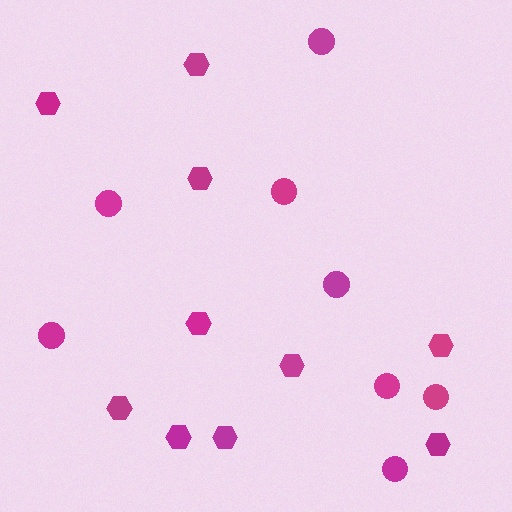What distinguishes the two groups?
There are 2 groups: one group of circles (8) and one group of hexagons (10).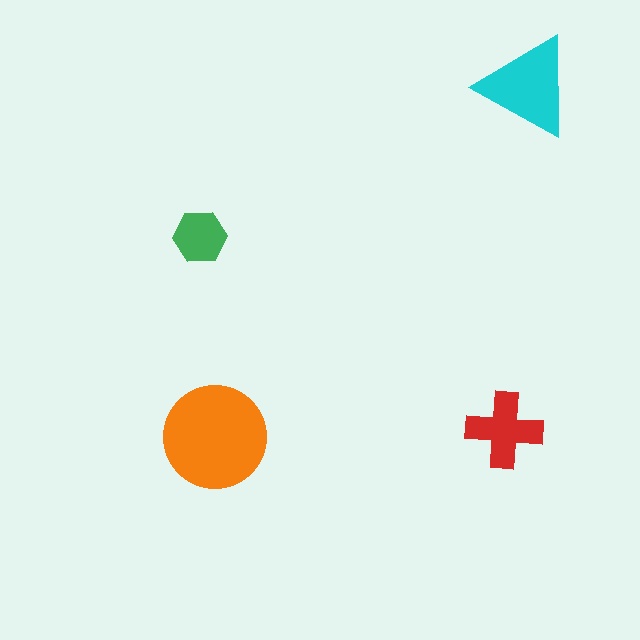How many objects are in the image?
There are 4 objects in the image.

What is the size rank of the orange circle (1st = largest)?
1st.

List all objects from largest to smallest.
The orange circle, the cyan triangle, the red cross, the green hexagon.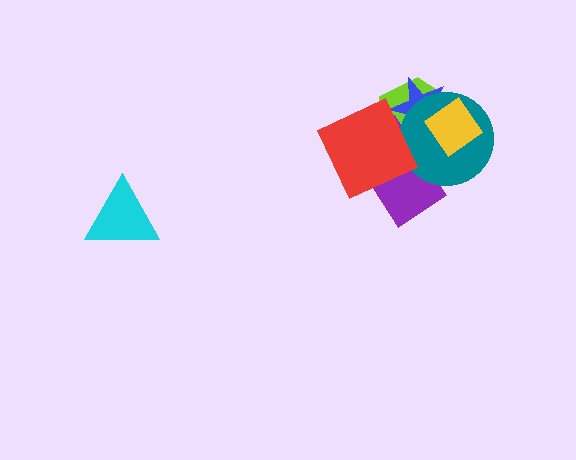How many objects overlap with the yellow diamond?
3 objects overlap with the yellow diamond.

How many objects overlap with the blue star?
4 objects overlap with the blue star.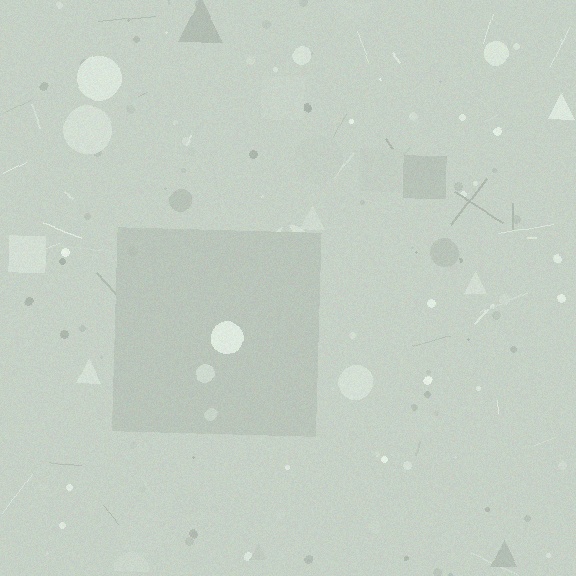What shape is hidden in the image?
A square is hidden in the image.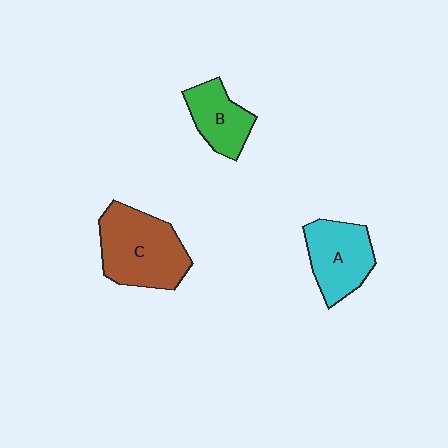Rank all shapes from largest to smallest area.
From largest to smallest: C (brown), A (cyan), B (green).